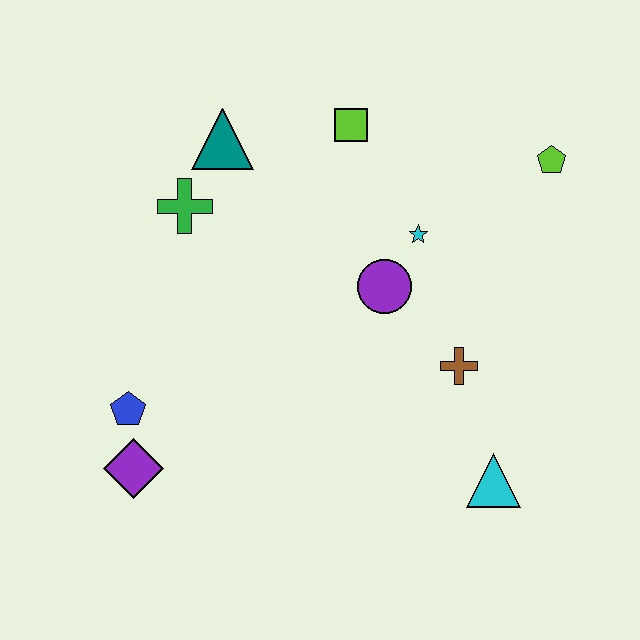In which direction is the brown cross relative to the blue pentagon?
The brown cross is to the right of the blue pentagon.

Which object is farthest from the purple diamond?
The lime pentagon is farthest from the purple diamond.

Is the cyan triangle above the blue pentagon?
No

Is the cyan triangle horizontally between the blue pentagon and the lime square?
No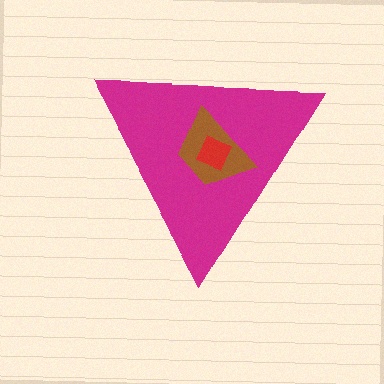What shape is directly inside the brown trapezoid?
The red diamond.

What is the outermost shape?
The magenta triangle.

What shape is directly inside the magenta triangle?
The brown trapezoid.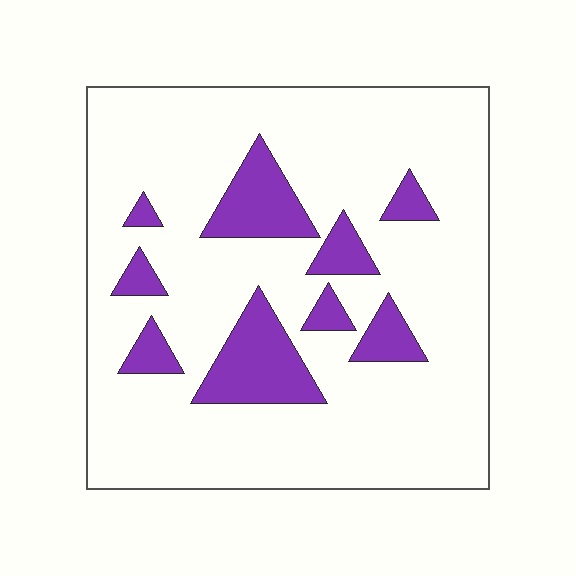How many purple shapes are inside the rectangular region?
9.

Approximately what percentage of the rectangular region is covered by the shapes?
Approximately 15%.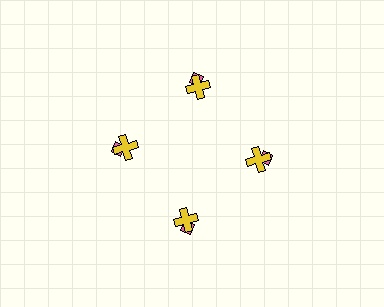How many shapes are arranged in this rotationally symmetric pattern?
There are 8 shapes, arranged in 4 groups of 2.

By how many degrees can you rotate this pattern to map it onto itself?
The pattern maps onto itself every 90 degrees of rotation.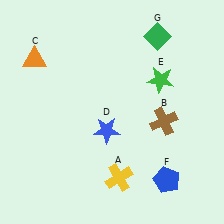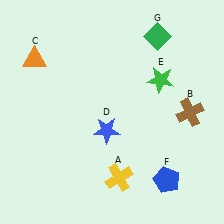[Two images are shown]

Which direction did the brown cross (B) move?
The brown cross (B) moved right.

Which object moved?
The brown cross (B) moved right.